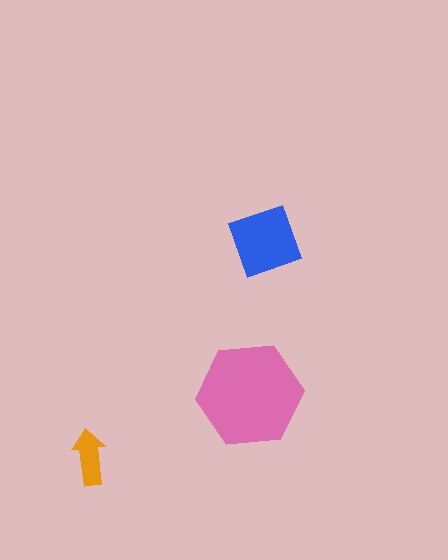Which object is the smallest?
The orange arrow.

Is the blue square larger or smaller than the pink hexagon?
Smaller.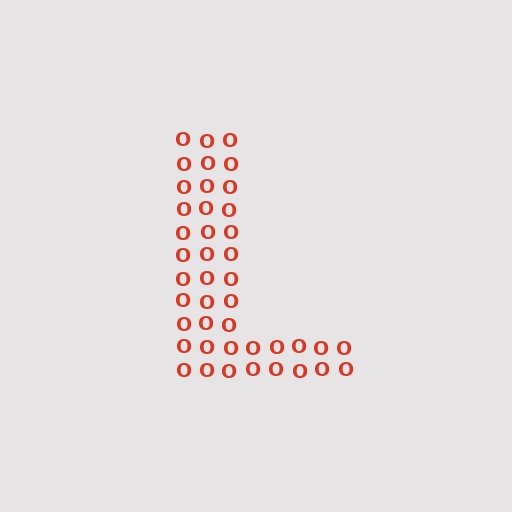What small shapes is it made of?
It is made of small letter O's.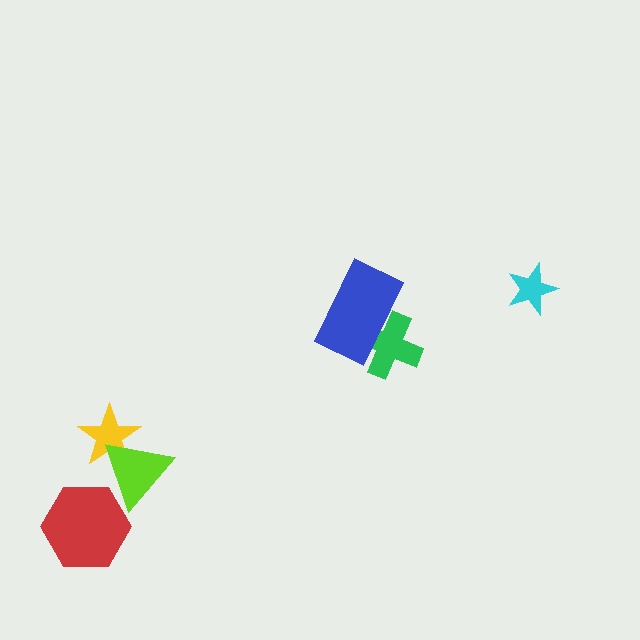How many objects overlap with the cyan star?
0 objects overlap with the cyan star.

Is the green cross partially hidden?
Yes, it is partially covered by another shape.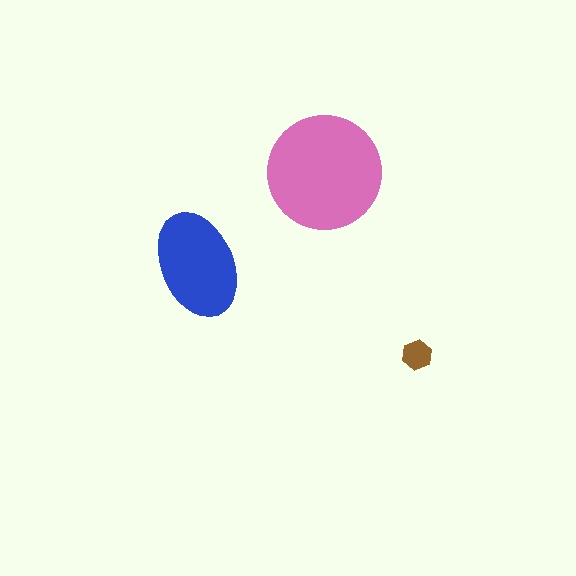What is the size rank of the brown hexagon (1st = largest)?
3rd.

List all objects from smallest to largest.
The brown hexagon, the blue ellipse, the pink circle.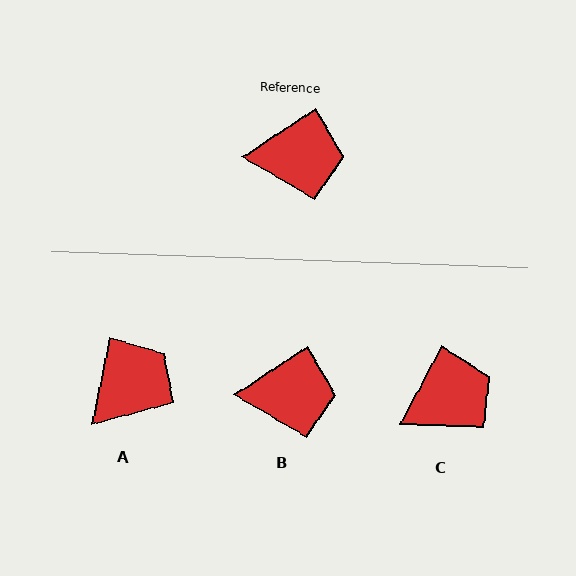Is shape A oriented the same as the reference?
No, it is off by about 45 degrees.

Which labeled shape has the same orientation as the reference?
B.